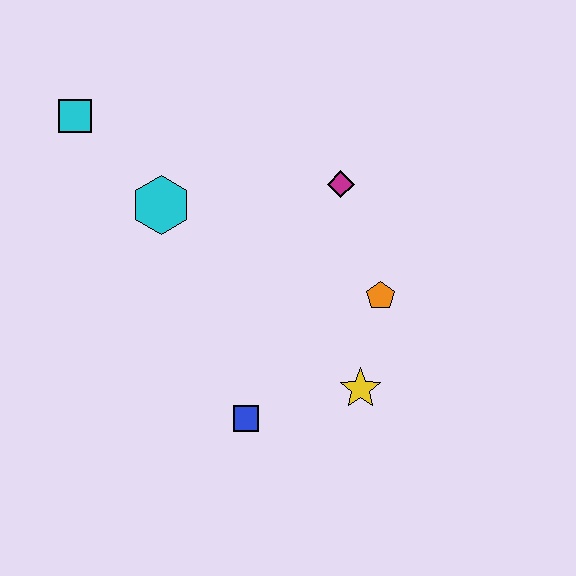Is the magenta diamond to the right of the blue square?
Yes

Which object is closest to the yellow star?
The orange pentagon is closest to the yellow star.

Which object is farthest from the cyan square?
The yellow star is farthest from the cyan square.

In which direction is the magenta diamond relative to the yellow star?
The magenta diamond is above the yellow star.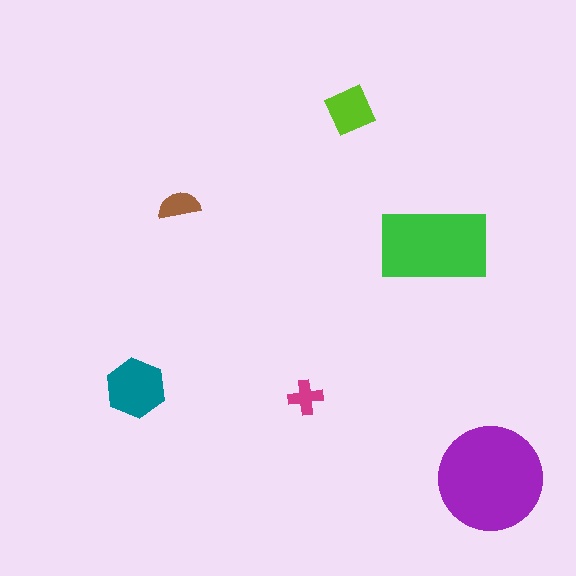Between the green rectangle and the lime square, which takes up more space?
The green rectangle.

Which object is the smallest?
The magenta cross.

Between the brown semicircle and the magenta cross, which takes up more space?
The brown semicircle.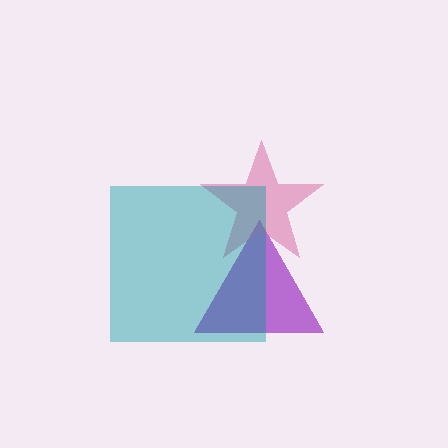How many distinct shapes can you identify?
There are 3 distinct shapes: a purple triangle, a pink star, a teal square.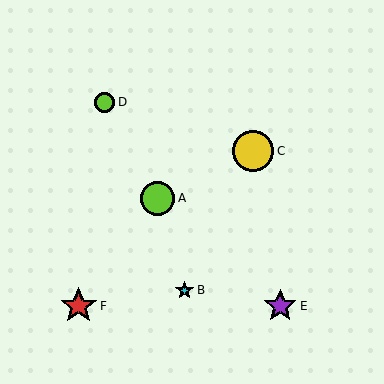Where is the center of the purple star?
The center of the purple star is at (280, 306).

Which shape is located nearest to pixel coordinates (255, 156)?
The yellow circle (labeled C) at (253, 151) is nearest to that location.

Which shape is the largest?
The yellow circle (labeled C) is the largest.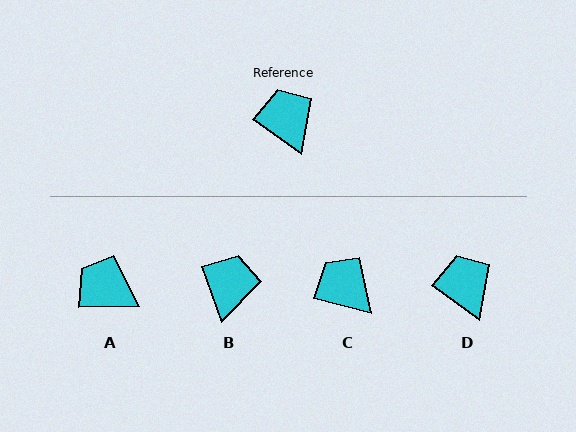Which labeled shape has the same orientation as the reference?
D.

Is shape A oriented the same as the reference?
No, it is off by about 37 degrees.